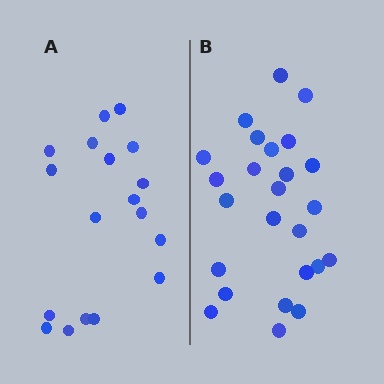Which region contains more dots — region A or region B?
Region B (the right region) has more dots.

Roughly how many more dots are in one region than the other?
Region B has roughly 8 or so more dots than region A.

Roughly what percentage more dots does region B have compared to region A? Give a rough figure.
About 40% more.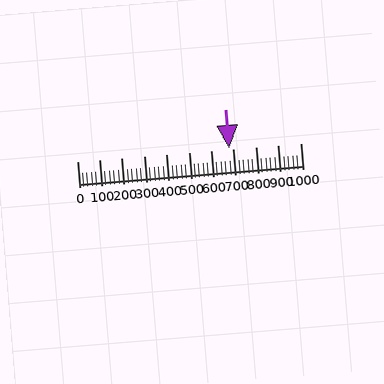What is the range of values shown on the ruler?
The ruler shows values from 0 to 1000.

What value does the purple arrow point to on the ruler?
The purple arrow points to approximately 680.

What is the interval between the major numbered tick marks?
The major tick marks are spaced 100 units apart.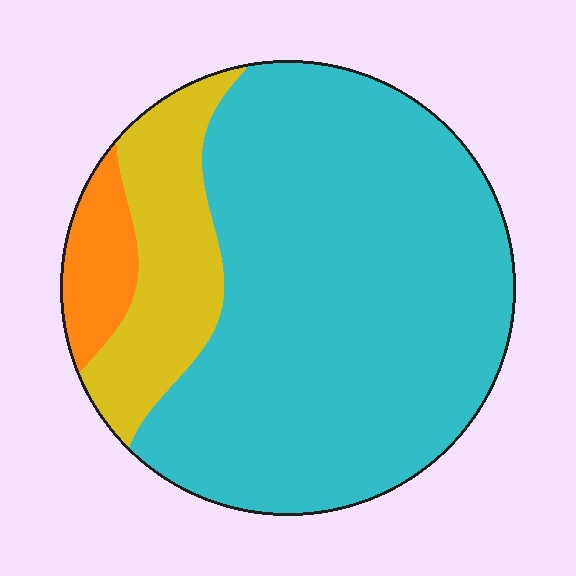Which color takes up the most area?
Cyan, at roughly 75%.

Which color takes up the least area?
Orange, at roughly 5%.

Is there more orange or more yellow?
Yellow.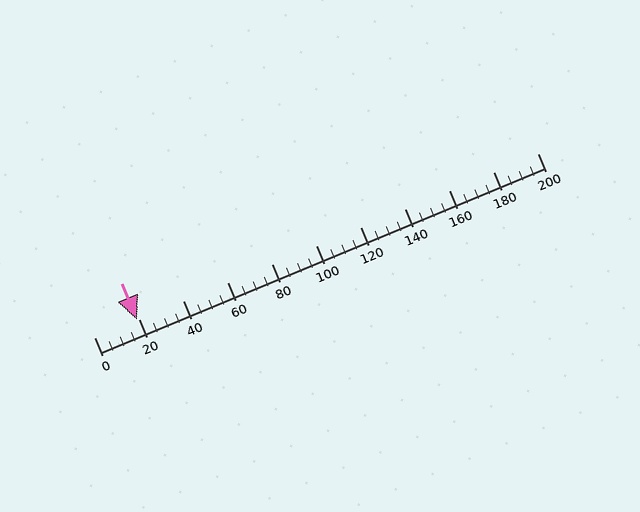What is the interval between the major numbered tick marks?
The major tick marks are spaced 20 units apart.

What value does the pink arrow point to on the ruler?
The pink arrow points to approximately 19.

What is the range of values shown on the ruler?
The ruler shows values from 0 to 200.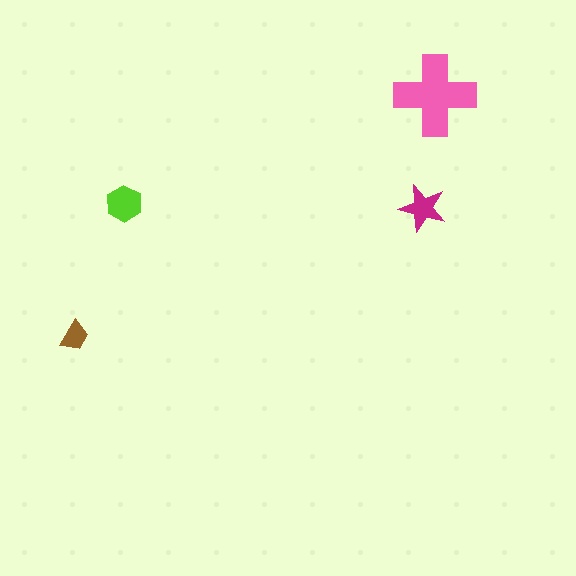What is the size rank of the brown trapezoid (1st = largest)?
4th.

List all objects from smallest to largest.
The brown trapezoid, the magenta star, the lime hexagon, the pink cross.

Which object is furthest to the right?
The pink cross is rightmost.